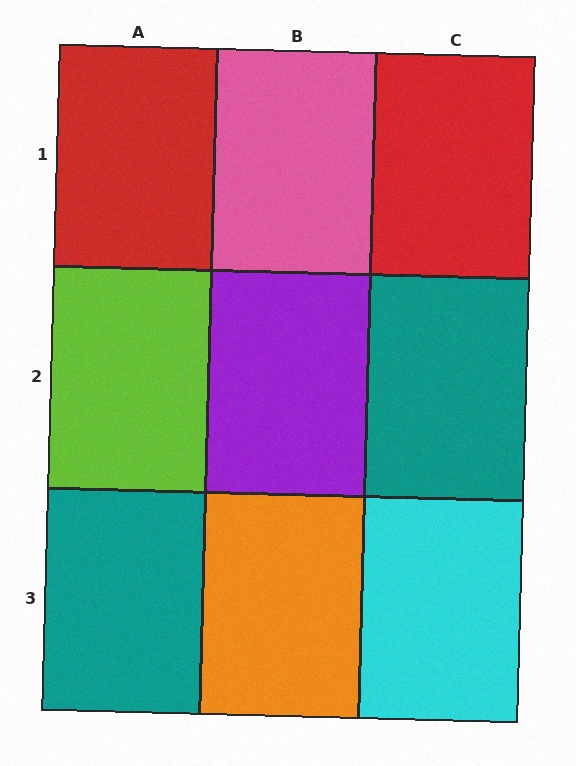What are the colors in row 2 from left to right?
Lime, purple, teal.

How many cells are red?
2 cells are red.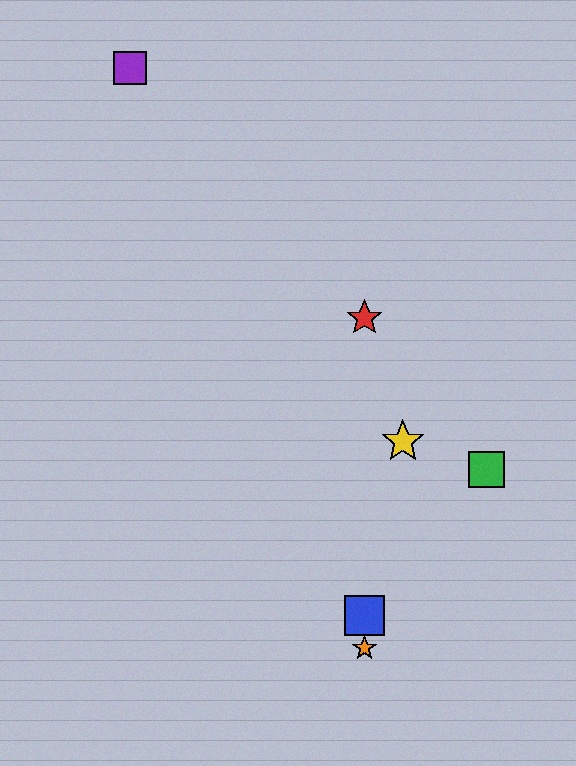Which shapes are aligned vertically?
The red star, the blue square, the orange star are aligned vertically.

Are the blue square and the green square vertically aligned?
No, the blue square is at x≈364 and the green square is at x≈487.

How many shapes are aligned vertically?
3 shapes (the red star, the blue square, the orange star) are aligned vertically.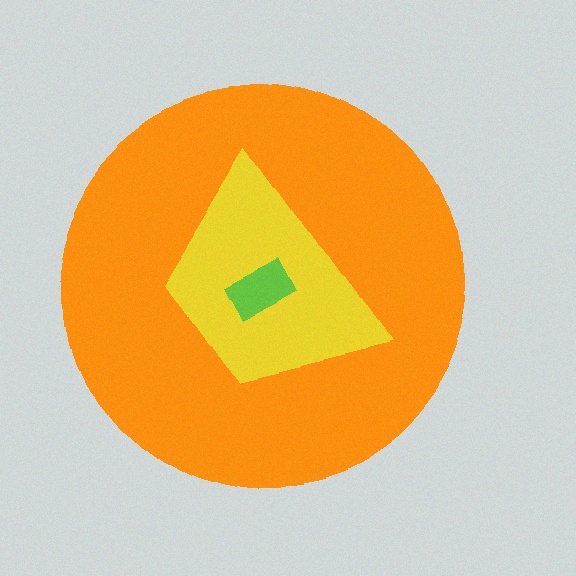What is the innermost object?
The lime rectangle.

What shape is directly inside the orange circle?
The yellow trapezoid.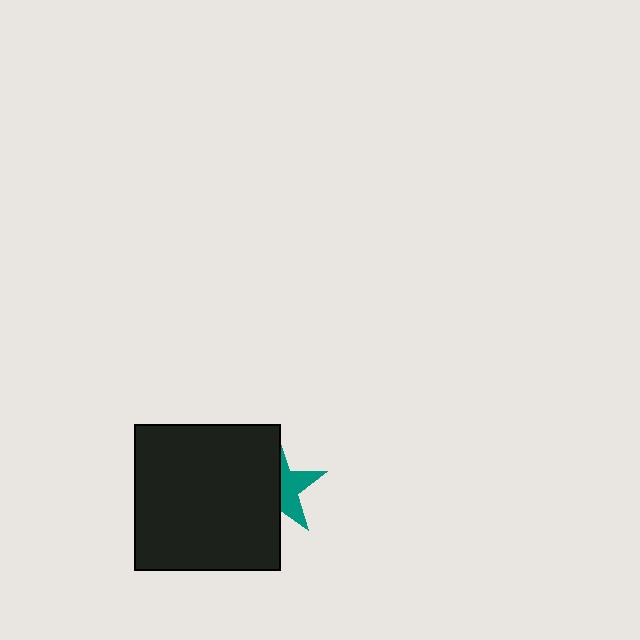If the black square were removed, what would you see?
You would see the complete teal star.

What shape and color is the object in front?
The object in front is a black square.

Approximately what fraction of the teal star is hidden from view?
Roughly 59% of the teal star is hidden behind the black square.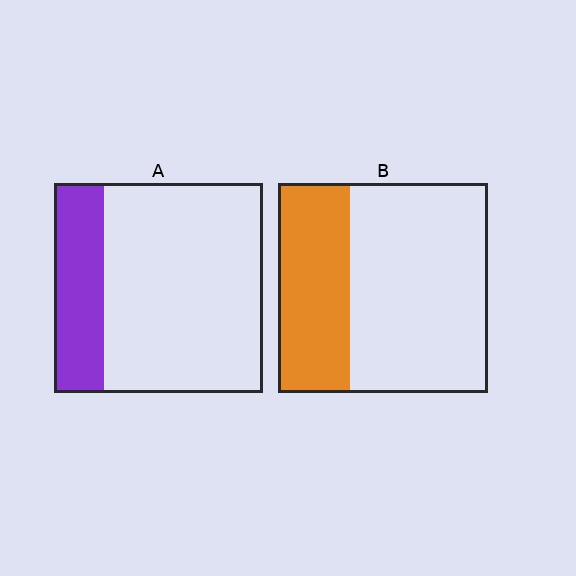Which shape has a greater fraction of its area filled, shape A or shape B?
Shape B.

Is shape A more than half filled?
No.